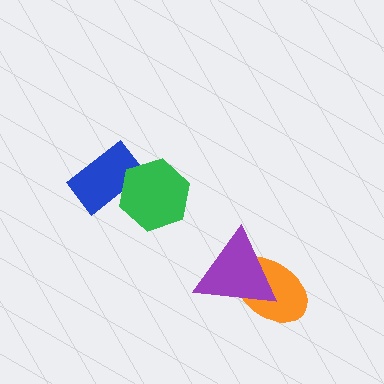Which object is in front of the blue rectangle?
The green hexagon is in front of the blue rectangle.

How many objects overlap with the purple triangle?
1 object overlaps with the purple triangle.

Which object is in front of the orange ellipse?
The purple triangle is in front of the orange ellipse.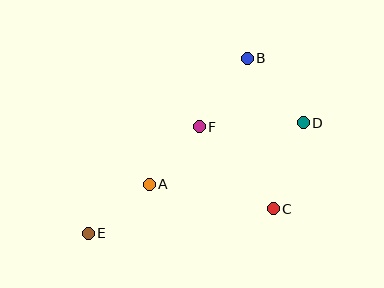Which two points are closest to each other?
Points A and F are closest to each other.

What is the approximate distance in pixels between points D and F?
The distance between D and F is approximately 104 pixels.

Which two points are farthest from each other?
Points D and E are farthest from each other.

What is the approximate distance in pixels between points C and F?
The distance between C and F is approximately 111 pixels.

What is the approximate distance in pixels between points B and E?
The distance between B and E is approximately 237 pixels.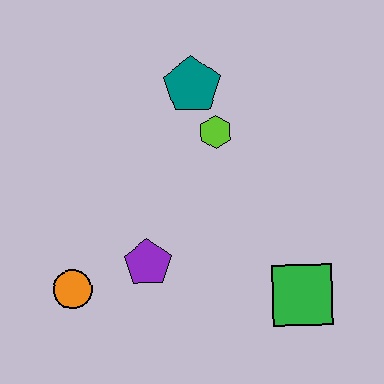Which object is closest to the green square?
The purple pentagon is closest to the green square.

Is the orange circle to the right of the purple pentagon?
No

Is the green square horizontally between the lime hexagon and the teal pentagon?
No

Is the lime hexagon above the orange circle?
Yes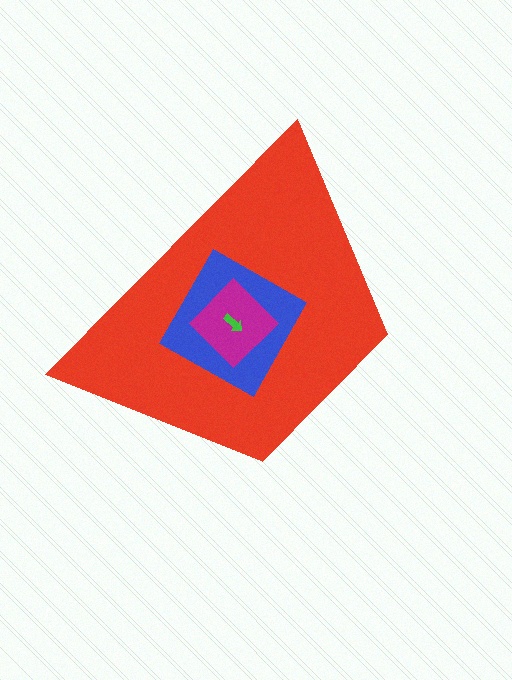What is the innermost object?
The green arrow.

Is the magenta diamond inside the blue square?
Yes.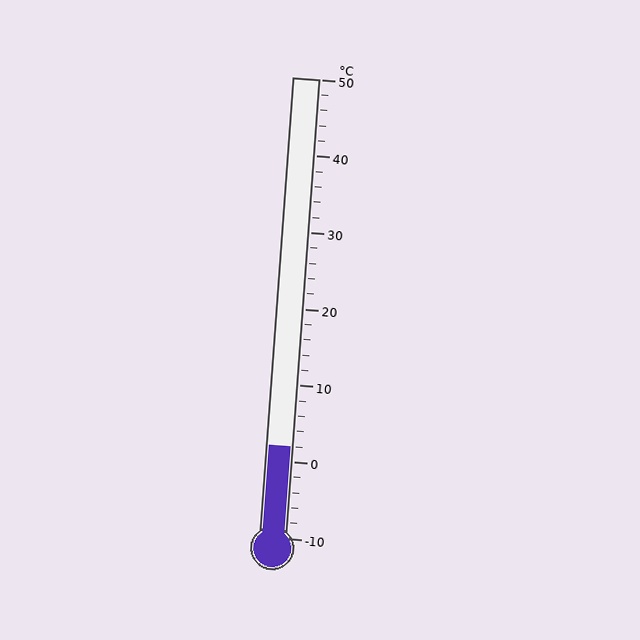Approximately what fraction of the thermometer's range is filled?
The thermometer is filled to approximately 20% of its range.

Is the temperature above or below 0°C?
The temperature is above 0°C.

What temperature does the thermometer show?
The thermometer shows approximately 2°C.